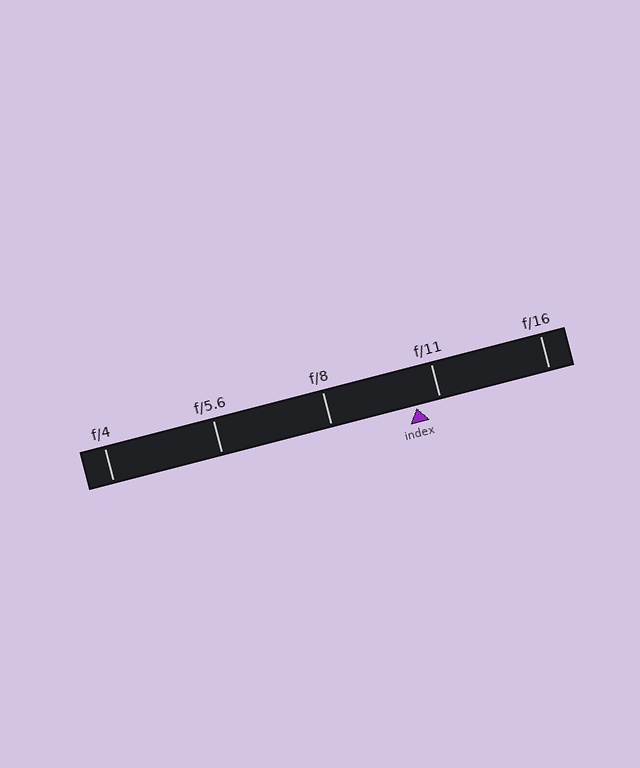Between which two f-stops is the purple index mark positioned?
The index mark is between f/8 and f/11.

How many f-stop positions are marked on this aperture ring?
There are 5 f-stop positions marked.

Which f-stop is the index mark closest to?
The index mark is closest to f/11.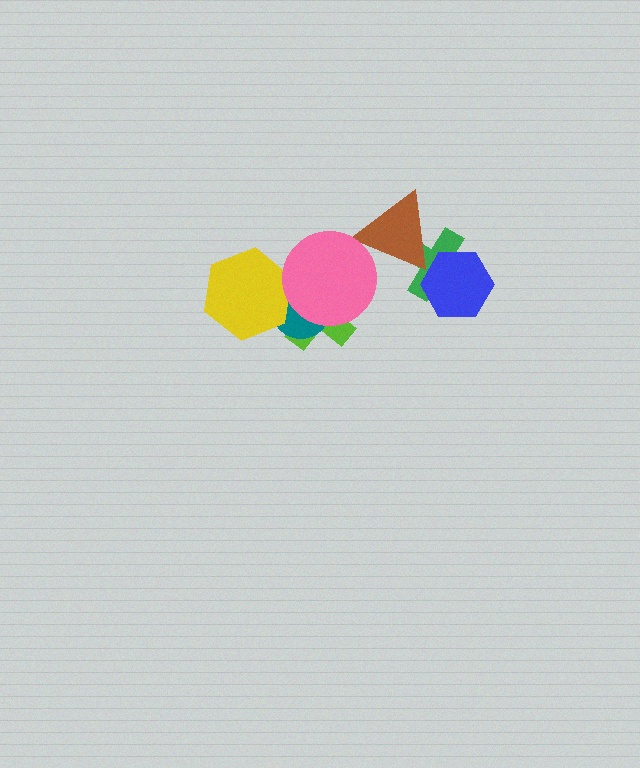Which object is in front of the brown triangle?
The pink circle is in front of the brown triangle.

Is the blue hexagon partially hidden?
No, no other shape covers it.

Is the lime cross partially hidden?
Yes, it is partially covered by another shape.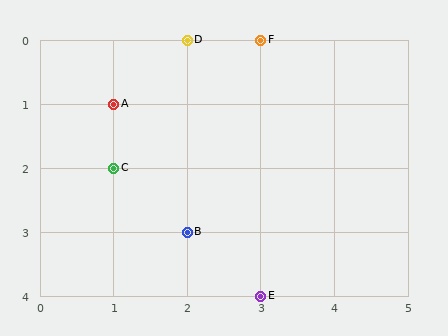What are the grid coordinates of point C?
Point C is at grid coordinates (1, 2).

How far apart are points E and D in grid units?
Points E and D are 1 column and 4 rows apart (about 4.1 grid units diagonally).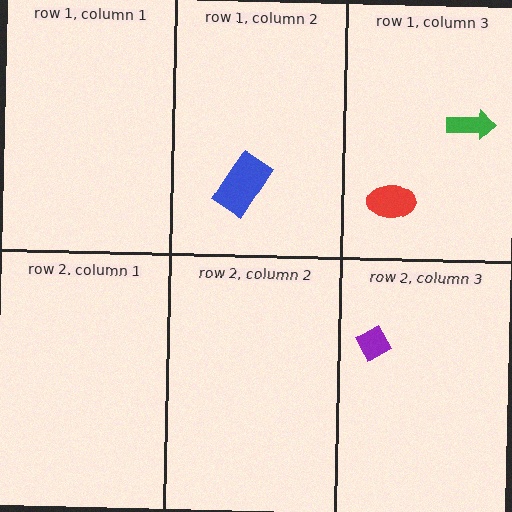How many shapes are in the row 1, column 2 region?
1.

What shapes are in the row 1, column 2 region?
The blue rectangle.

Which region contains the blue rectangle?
The row 1, column 2 region.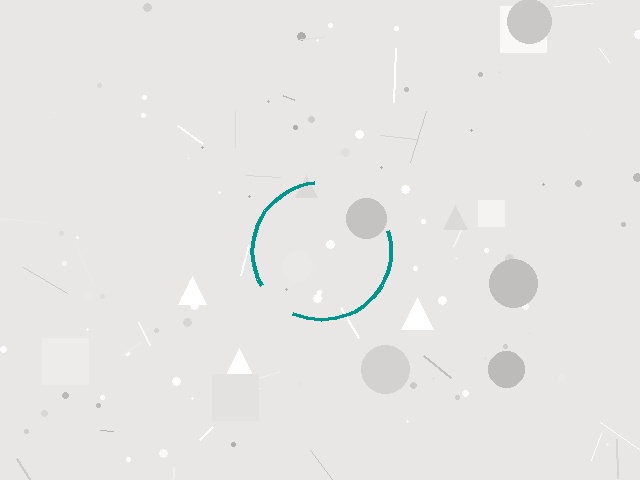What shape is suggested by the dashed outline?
The dashed outline suggests a circle.